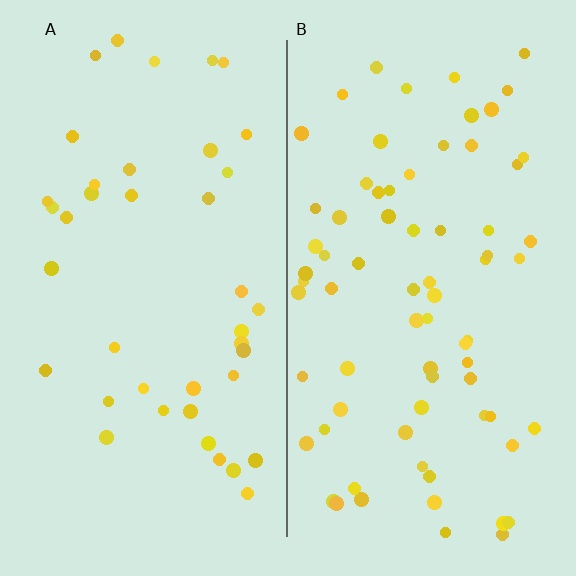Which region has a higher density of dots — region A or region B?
B (the right).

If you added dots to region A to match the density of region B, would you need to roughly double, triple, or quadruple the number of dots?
Approximately double.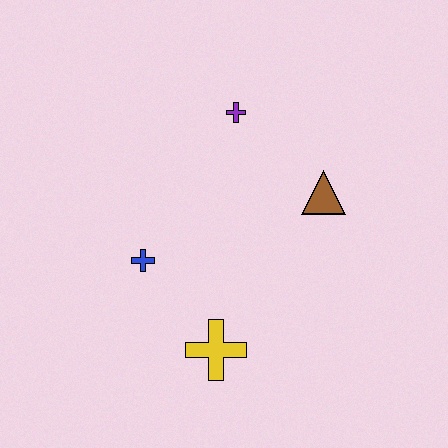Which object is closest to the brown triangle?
The purple cross is closest to the brown triangle.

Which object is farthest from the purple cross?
The yellow cross is farthest from the purple cross.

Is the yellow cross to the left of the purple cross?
Yes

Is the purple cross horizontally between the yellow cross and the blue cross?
No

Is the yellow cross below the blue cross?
Yes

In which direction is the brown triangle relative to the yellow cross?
The brown triangle is above the yellow cross.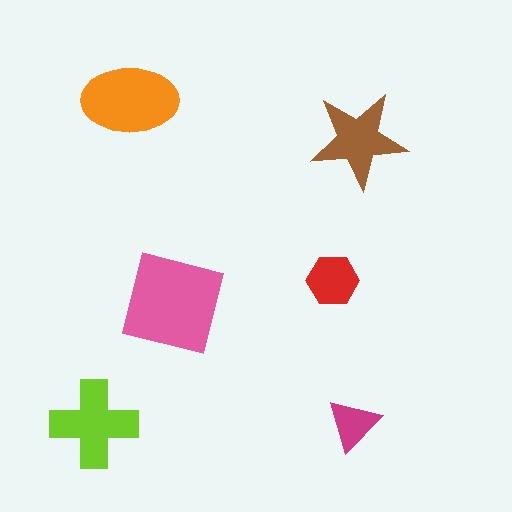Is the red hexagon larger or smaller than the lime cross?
Smaller.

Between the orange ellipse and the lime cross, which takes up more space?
The orange ellipse.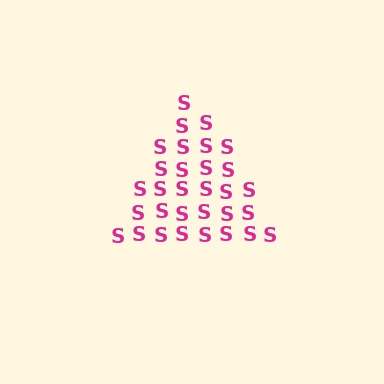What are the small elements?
The small elements are letter S's.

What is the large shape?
The large shape is a triangle.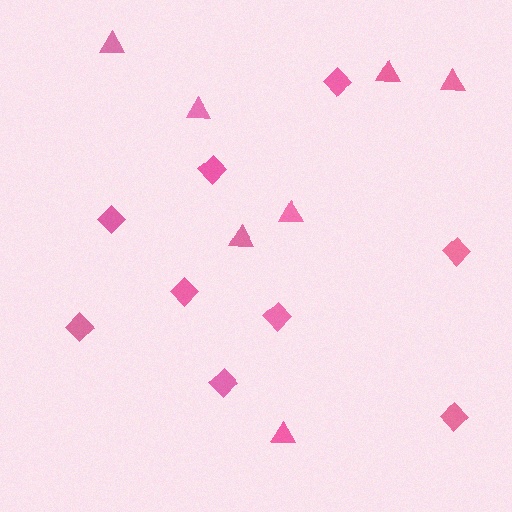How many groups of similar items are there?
There are 2 groups: one group of triangles (7) and one group of diamonds (9).